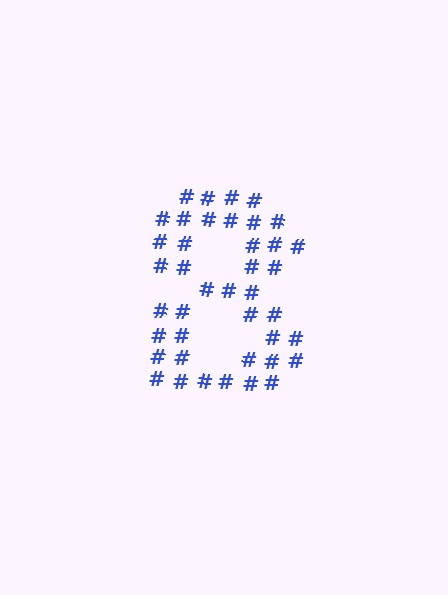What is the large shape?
The large shape is the digit 8.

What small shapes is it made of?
It is made of small hash symbols.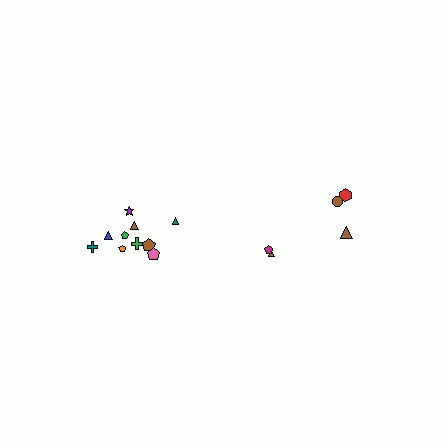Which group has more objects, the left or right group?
The left group.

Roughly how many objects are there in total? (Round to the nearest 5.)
Roughly 15 objects in total.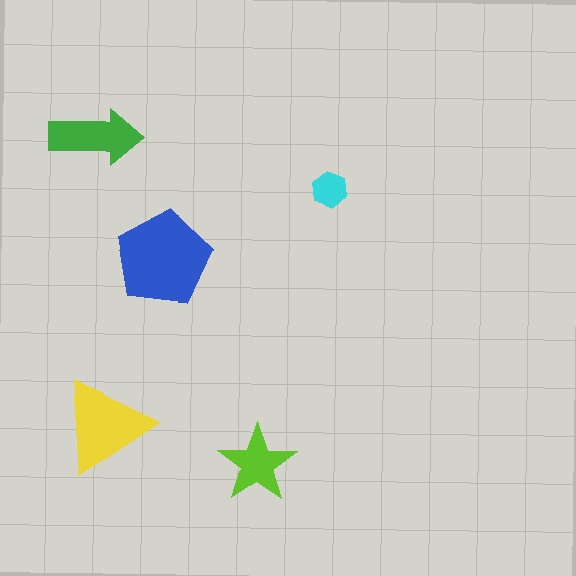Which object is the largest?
The blue pentagon.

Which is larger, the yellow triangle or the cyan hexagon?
The yellow triangle.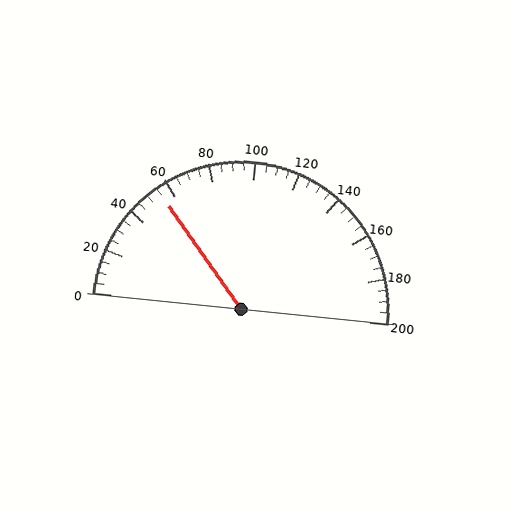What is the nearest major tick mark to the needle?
The nearest major tick mark is 60.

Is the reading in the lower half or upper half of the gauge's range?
The reading is in the lower half of the range (0 to 200).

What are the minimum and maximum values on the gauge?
The gauge ranges from 0 to 200.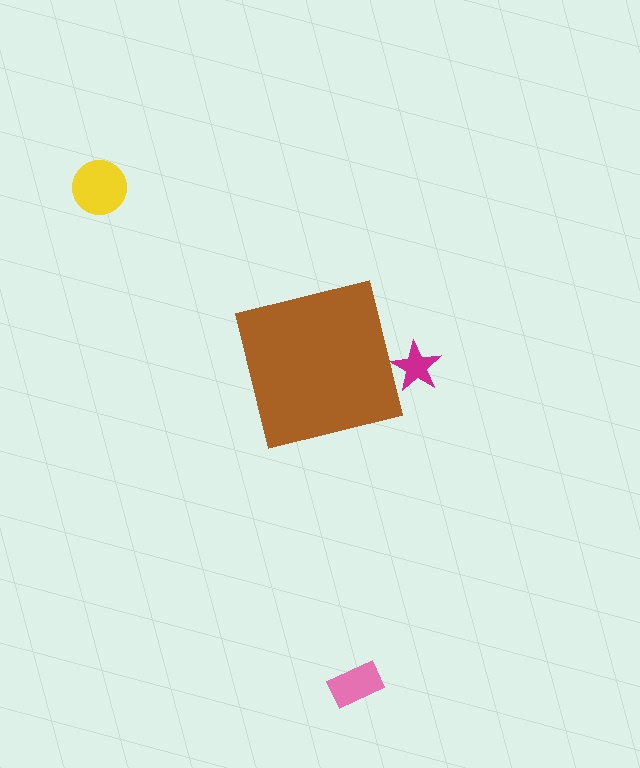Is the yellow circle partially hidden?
No, the yellow circle is fully visible.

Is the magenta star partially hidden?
Yes, the magenta star is partially hidden behind the brown square.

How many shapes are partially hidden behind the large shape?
1 shape is partially hidden.